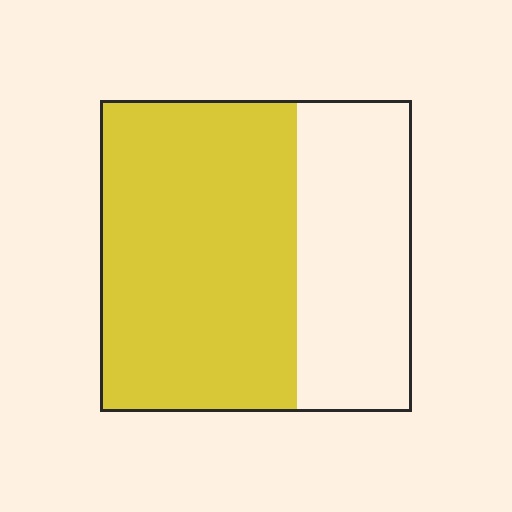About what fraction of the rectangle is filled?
About five eighths (5/8).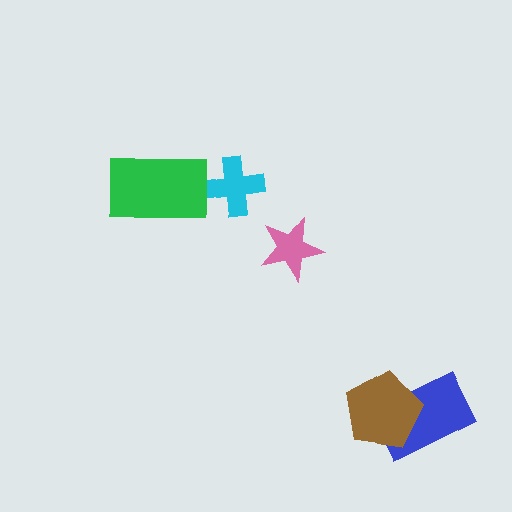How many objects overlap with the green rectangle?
0 objects overlap with the green rectangle.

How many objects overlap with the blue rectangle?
1 object overlaps with the blue rectangle.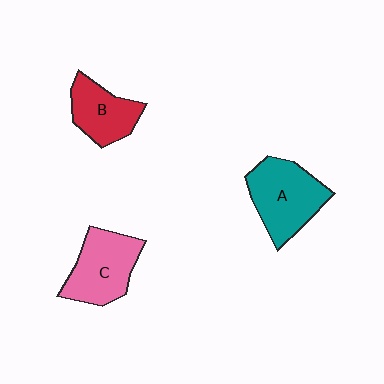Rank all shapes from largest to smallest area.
From largest to smallest: A (teal), C (pink), B (red).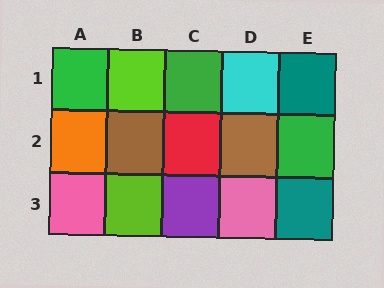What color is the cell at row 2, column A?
Orange.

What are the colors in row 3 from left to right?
Pink, lime, purple, pink, teal.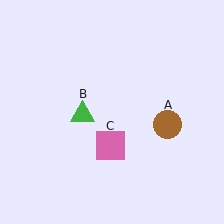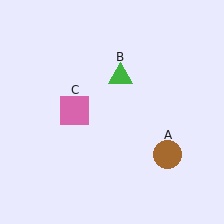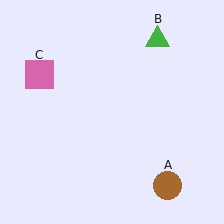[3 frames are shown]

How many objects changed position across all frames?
3 objects changed position: brown circle (object A), green triangle (object B), pink square (object C).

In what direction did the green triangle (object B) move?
The green triangle (object B) moved up and to the right.